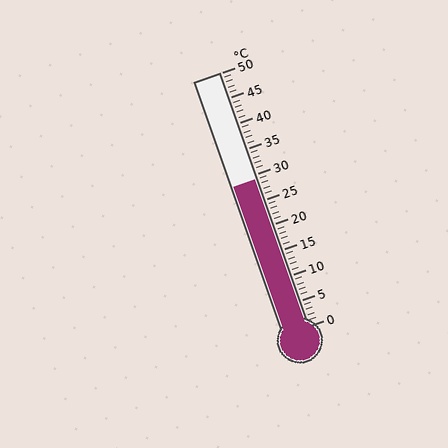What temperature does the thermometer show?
The thermometer shows approximately 29°C.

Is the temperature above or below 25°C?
The temperature is above 25°C.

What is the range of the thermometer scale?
The thermometer scale ranges from 0°C to 50°C.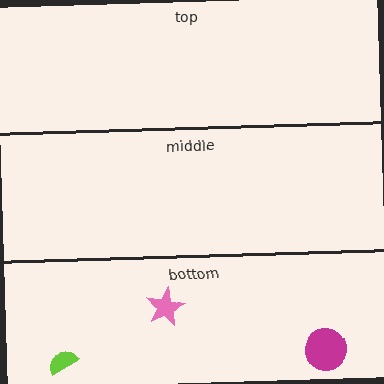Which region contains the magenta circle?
The bottom region.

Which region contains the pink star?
The bottom region.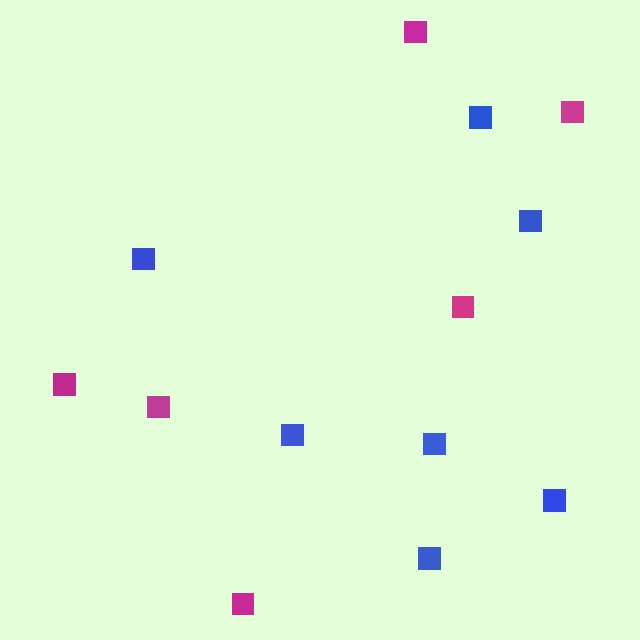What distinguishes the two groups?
There are 2 groups: one group of magenta squares (6) and one group of blue squares (7).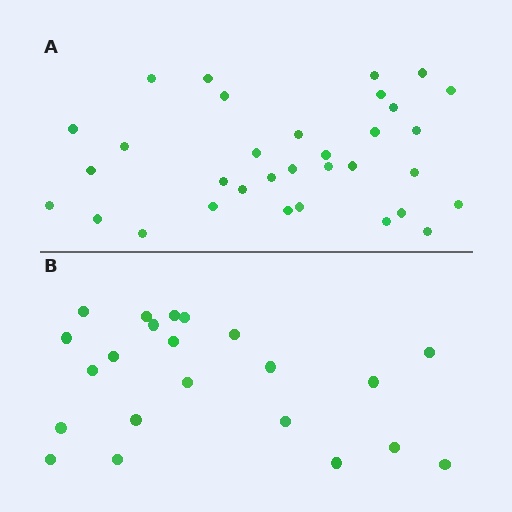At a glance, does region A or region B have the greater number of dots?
Region A (the top region) has more dots.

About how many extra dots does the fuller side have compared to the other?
Region A has roughly 12 or so more dots than region B.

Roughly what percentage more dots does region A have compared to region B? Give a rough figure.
About 50% more.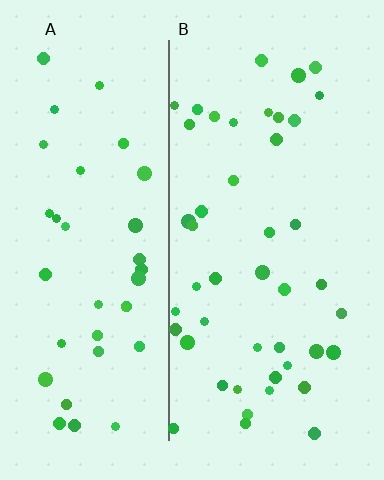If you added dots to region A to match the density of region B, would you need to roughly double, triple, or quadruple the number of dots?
Approximately double.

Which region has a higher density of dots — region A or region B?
B (the right).